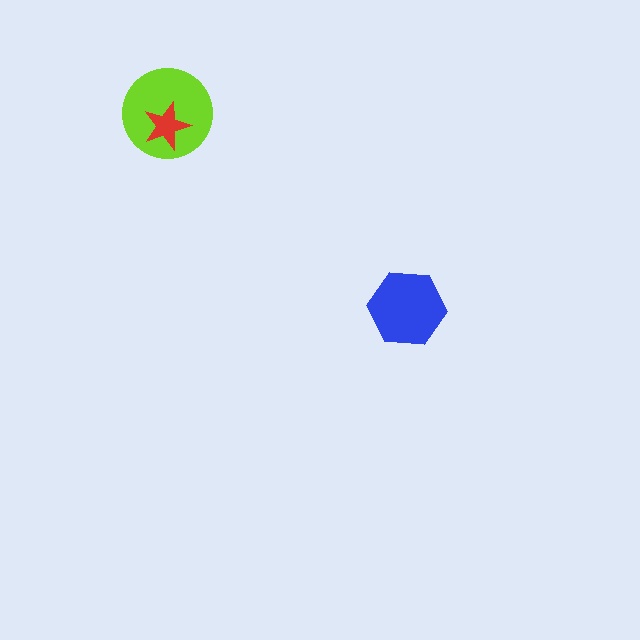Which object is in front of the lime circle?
The red star is in front of the lime circle.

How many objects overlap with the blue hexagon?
0 objects overlap with the blue hexagon.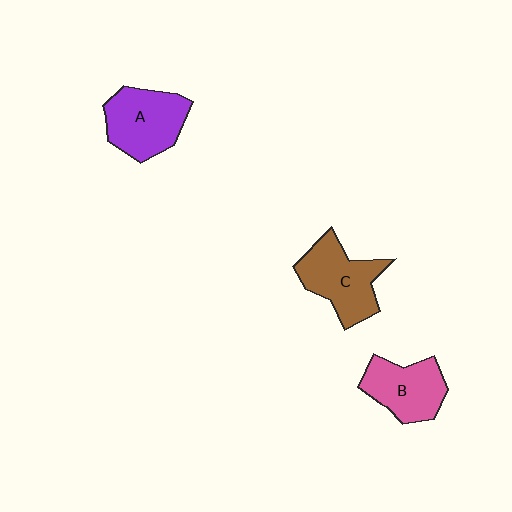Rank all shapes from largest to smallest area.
From largest to smallest: C (brown), A (purple), B (pink).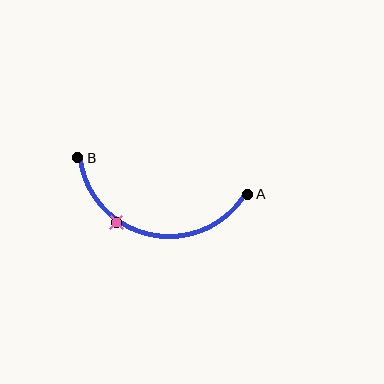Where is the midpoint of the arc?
The arc midpoint is the point on the curve farthest from the straight line joining A and B. It sits below that line.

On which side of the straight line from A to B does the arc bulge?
The arc bulges below the straight line connecting A and B.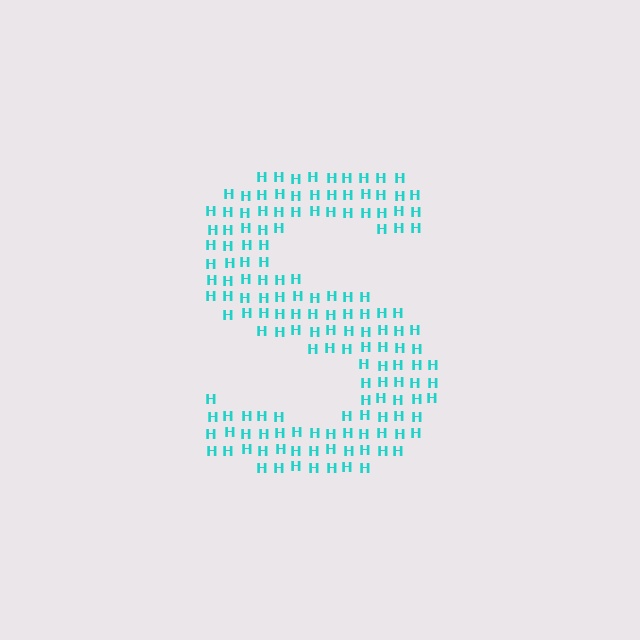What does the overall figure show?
The overall figure shows the letter S.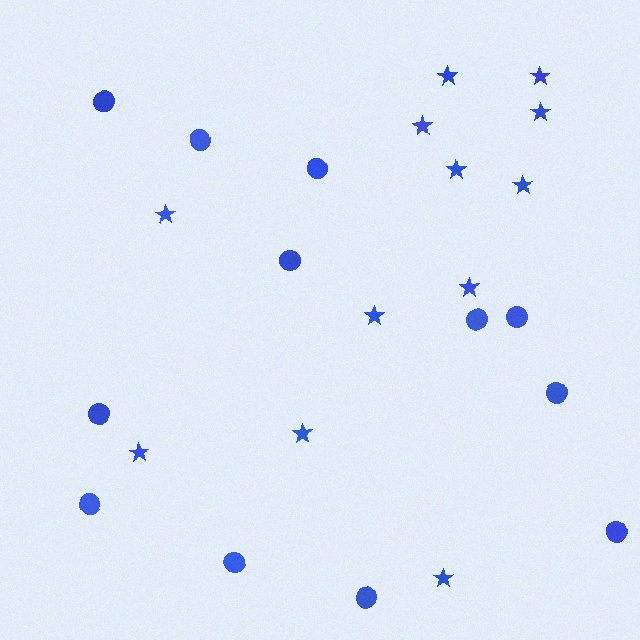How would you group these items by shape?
There are 2 groups: one group of stars (12) and one group of circles (12).